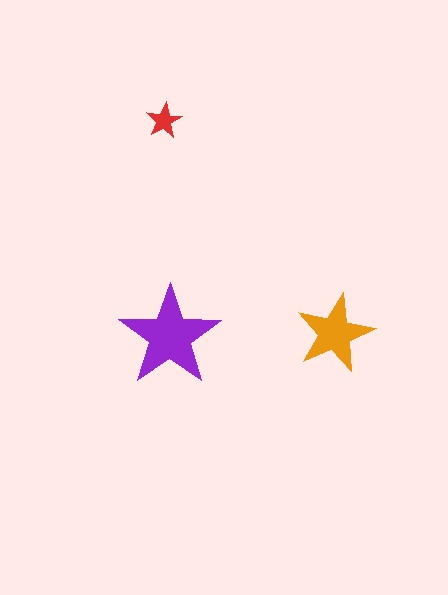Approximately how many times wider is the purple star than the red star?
About 3 times wider.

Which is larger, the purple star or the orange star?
The purple one.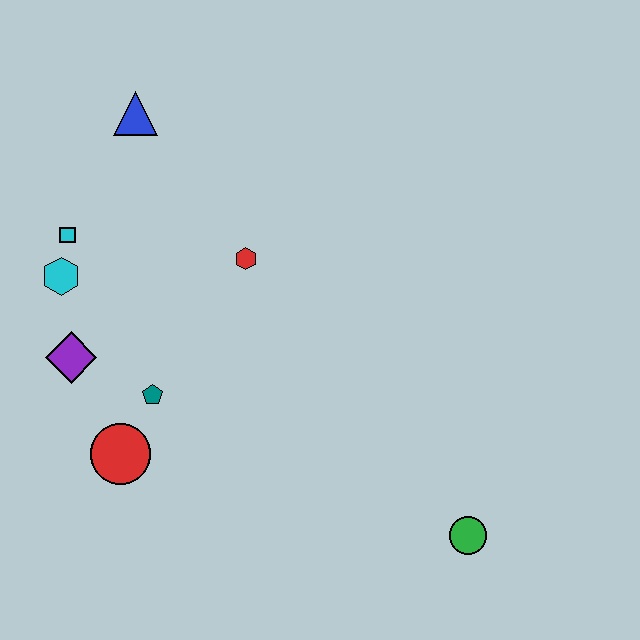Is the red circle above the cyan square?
No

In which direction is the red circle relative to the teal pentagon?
The red circle is below the teal pentagon.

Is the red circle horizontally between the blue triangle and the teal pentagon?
No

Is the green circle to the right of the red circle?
Yes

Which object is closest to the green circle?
The teal pentagon is closest to the green circle.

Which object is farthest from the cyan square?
The green circle is farthest from the cyan square.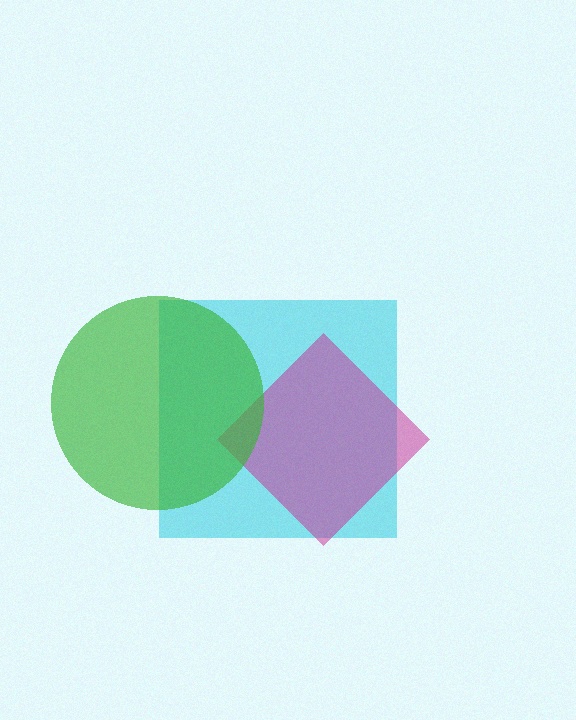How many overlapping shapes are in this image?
There are 3 overlapping shapes in the image.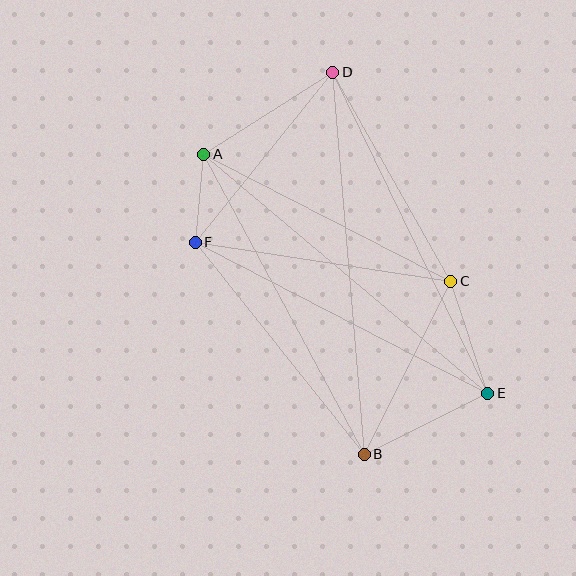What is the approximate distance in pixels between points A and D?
The distance between A and D is approximately 153 pixels.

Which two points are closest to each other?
Points A and F are closest to each other.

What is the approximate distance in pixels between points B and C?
The distance between B and C is approximately 193 pixels.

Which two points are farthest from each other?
Points B and D are farthest from each other.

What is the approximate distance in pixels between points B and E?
The distance between B and E is approximately 137 pixels.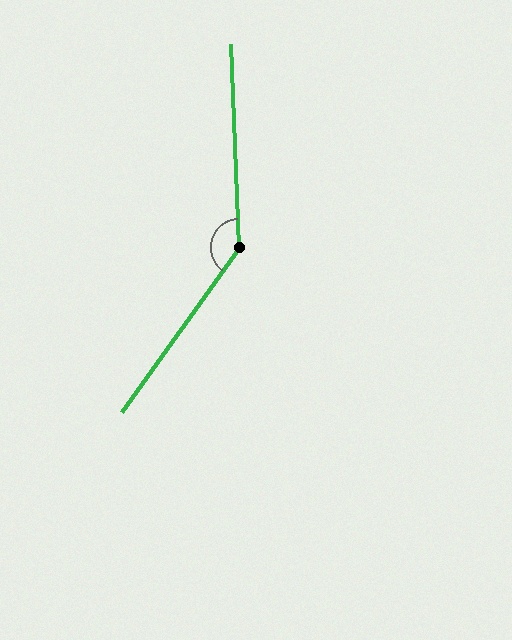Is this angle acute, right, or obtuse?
It is obtuse.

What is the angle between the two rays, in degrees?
Approximately 142 degrees.